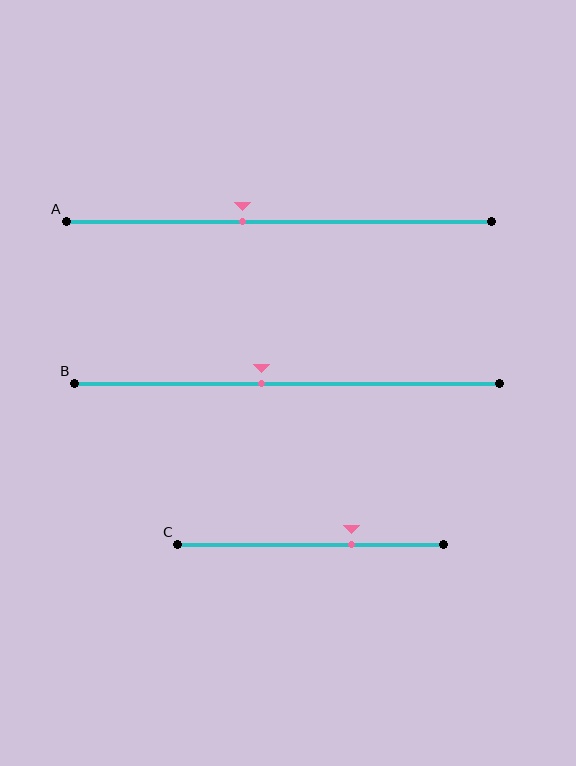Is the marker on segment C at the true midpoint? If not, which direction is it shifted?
No, the marker on segment C is shifted to the right by about 16% of the segment length.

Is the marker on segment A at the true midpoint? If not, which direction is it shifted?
No, the marker on segment A is shifted to the left by about 9% of the segment length.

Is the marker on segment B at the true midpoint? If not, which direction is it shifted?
No, the marker on segment B is shifted to the left by about 6% of the segment length.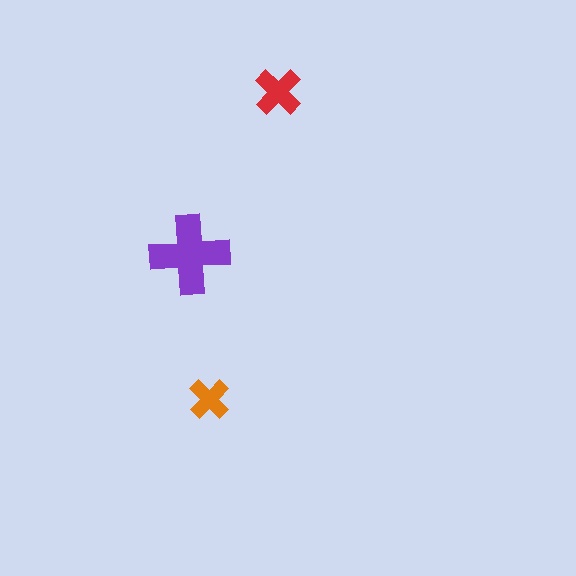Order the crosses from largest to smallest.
the purple one, the red one, the orange one.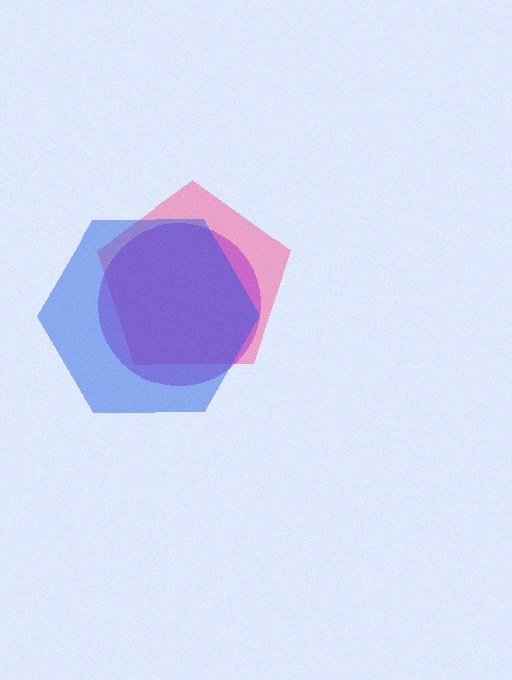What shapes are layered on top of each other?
The layered shapes are: a pink pentagon, a purple circle, a blue hexagon.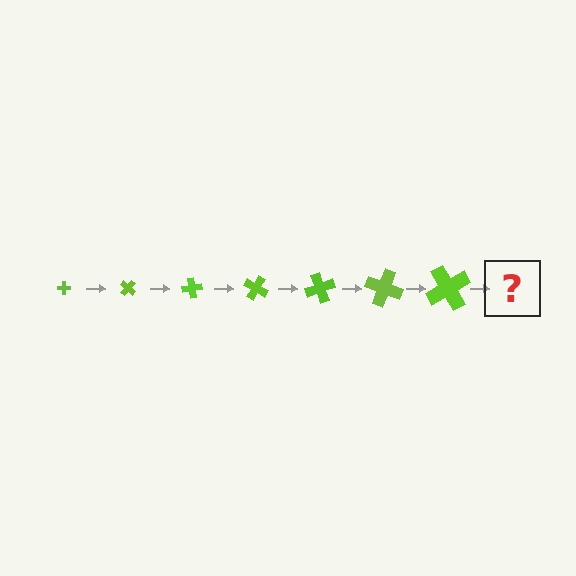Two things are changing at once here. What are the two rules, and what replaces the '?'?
The two rules are that the cross grows larger each step and it rotates 40 degrees each step. The '?' should be a cross, larger than the previous one and rotated 280 degrees from the start.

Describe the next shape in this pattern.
It should be a cross, larger than the previous one and rotated 280 degrees from the start.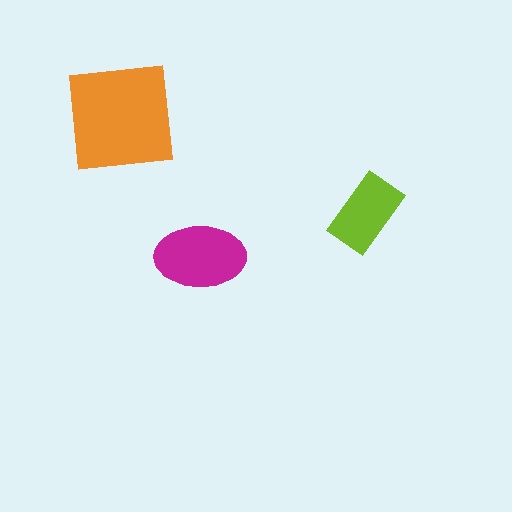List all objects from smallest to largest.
The lime rectangle, the magenta ellipse, the orange square.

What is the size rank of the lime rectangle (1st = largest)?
3rd.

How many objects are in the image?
There are 3 objects in the image.